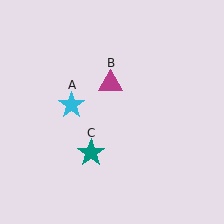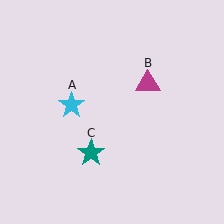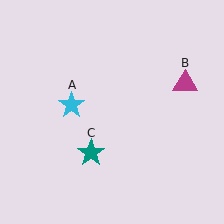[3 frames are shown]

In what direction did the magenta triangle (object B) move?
The magenta triangle (object B) moved right.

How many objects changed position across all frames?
1 object changed position: magenta triangle (object B).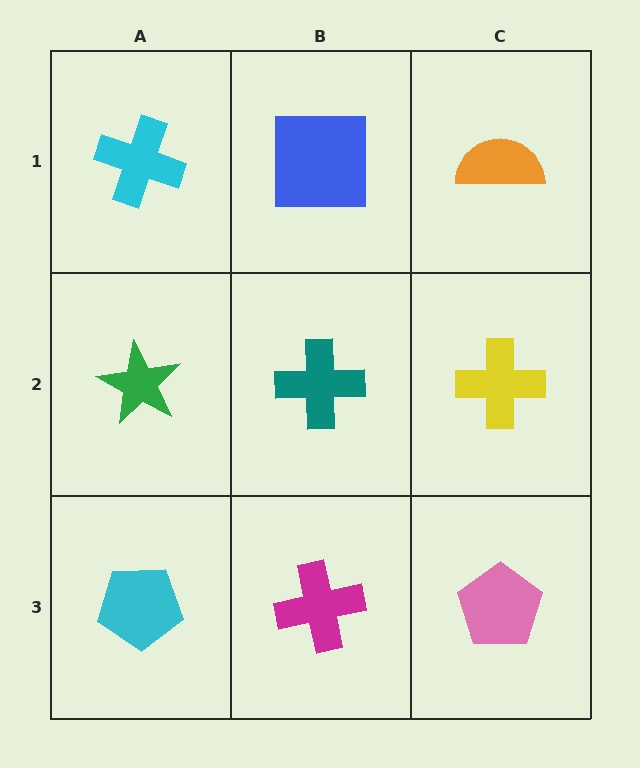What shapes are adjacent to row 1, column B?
A teal cross (row 2, column B), a cyan cross (row 1, column A), an orange semicircle (row 1, column C).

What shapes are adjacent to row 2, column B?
A blue square (row 1, column B), a magenta cross (row 3, column B), a green star (row 2, column A), a yellow cross (row 2, column C).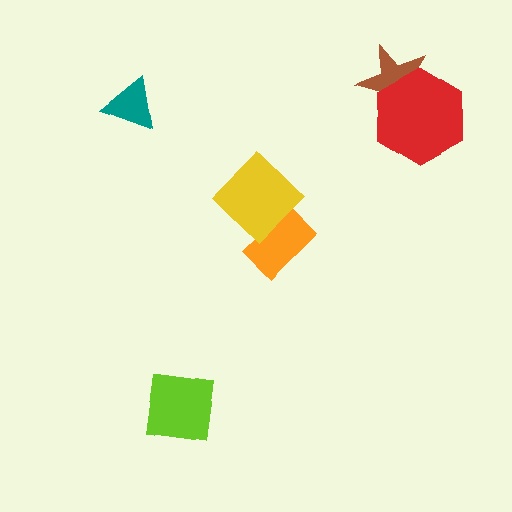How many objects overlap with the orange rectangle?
1 object overlaps with the orange rectangle.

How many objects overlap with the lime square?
0 objects overlap with the lime square.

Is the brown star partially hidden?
Yes, it is partially covered by another shape.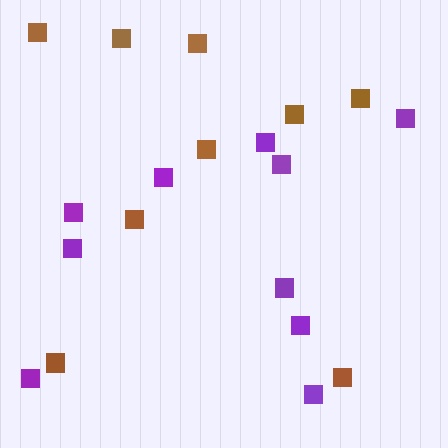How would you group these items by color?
There are 2 groups: one group of brown squares (9) and one group of purple squares (10).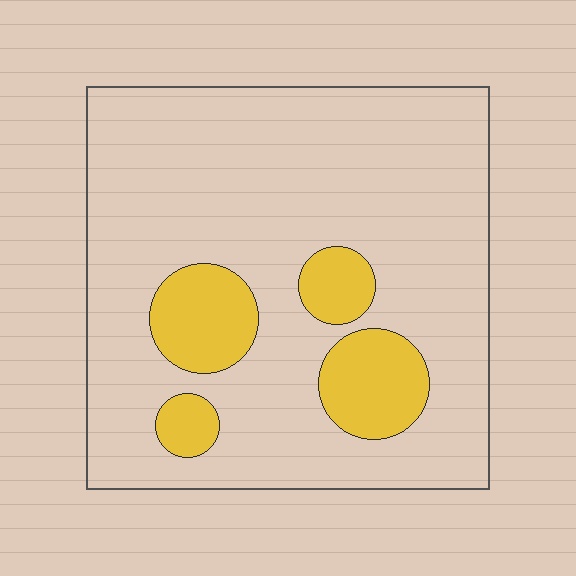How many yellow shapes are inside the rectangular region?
4.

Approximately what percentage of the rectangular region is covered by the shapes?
Approximately 15%.